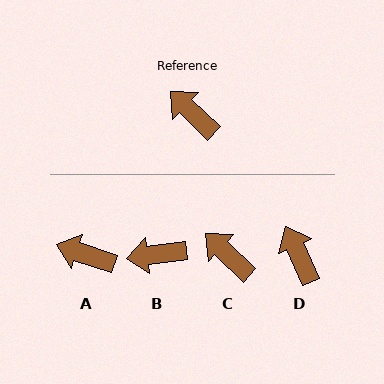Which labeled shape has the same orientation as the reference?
C.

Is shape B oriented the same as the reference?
No, it is off by about 51 degrees.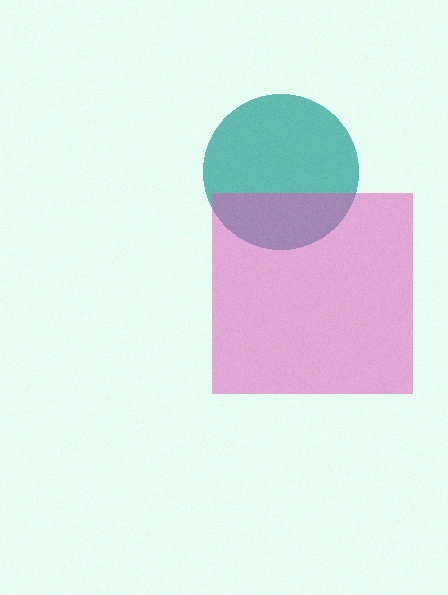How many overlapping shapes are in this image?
There are 2 overlapping shapes in the image.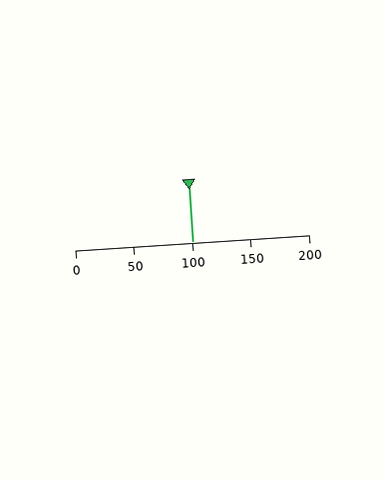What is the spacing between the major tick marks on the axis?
The major ticks are spaced 50 apart.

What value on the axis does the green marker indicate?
The marker indicates approximately 100.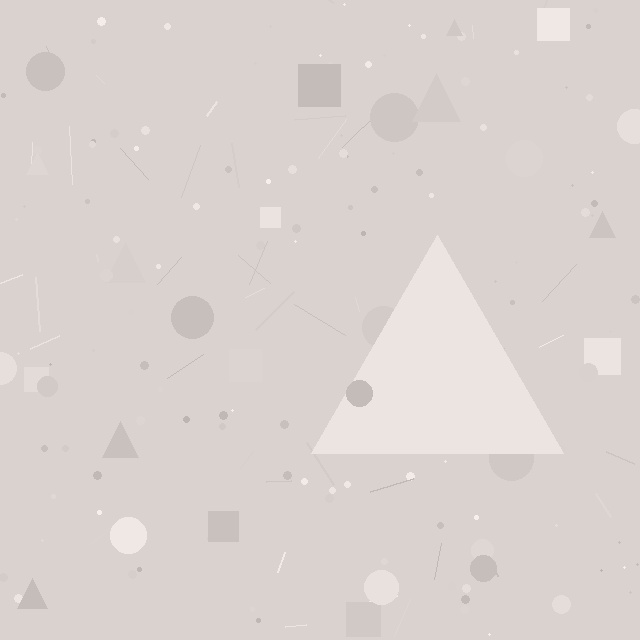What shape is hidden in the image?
A triangle is hidden in the image.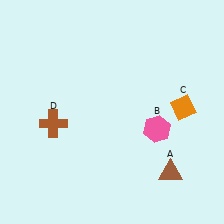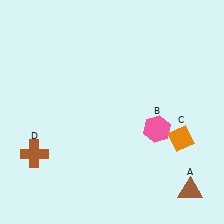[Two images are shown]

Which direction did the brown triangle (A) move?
The brown triangle (A) moved right.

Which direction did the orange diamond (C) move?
The orange diamond (C) moved down.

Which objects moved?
The objects that moved are: the brown triangle (A), the orange diamond (C), the brown cross (D).